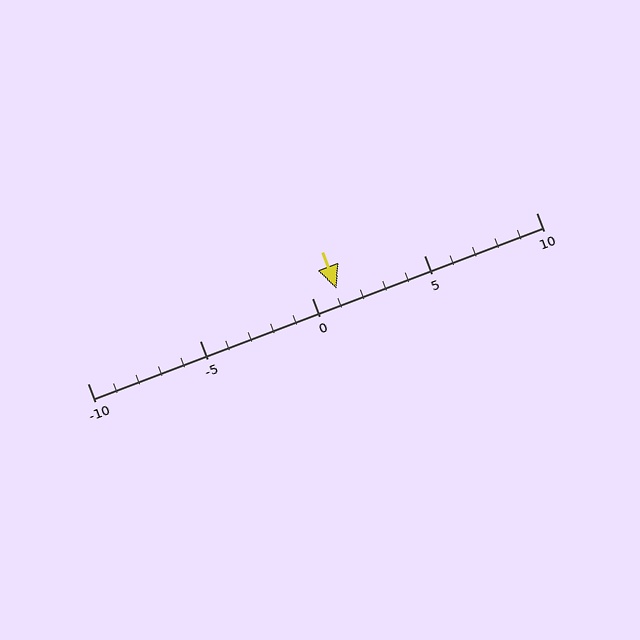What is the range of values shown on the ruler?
The ruler shows values from -10 to 10.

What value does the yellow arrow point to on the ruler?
The yellow arrow points to approximately 1.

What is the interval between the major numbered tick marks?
The major tick marks are spaced 5 units apart.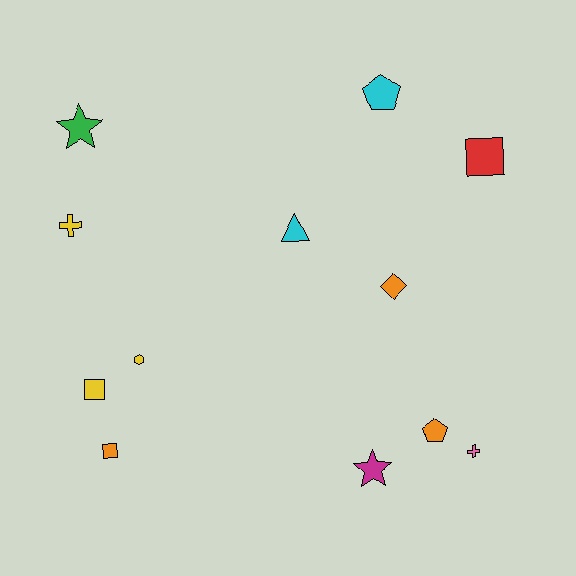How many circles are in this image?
There are no circles.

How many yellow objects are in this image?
There are 3 yellow objects.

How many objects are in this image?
There are 12 objects.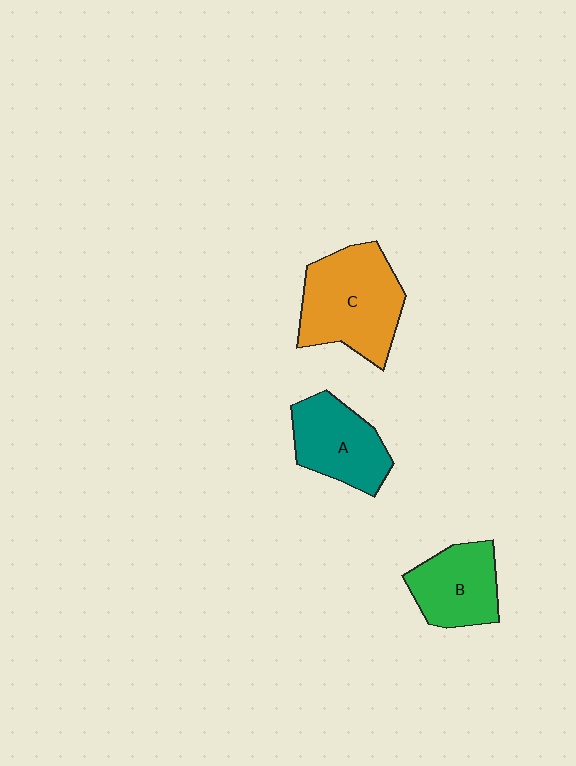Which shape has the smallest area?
Shape B (green).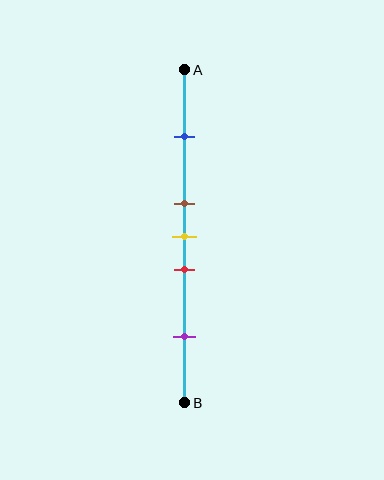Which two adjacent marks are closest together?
The brown and yellow marks are the closest adjacent pair.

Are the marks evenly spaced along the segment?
No, the marks are not evenly spaced.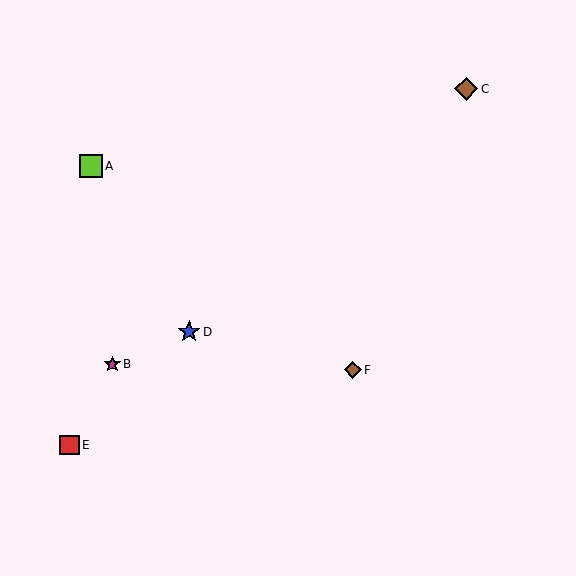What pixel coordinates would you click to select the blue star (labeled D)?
Click at (189, 332) to select the blue star D.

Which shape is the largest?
The brown diamond (labeled C) is the largest.